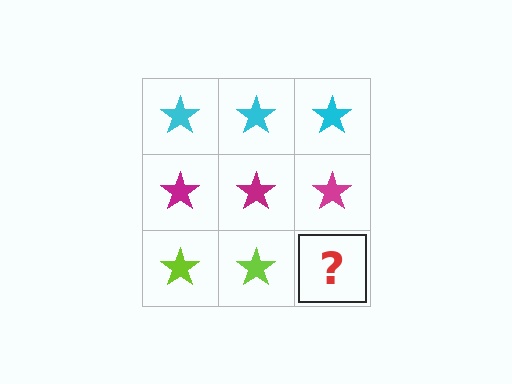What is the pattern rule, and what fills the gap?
The rule is that each row has a consistent color. The gap should be filled with a lime star.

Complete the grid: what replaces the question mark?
The question mark should be replaced with a lime star.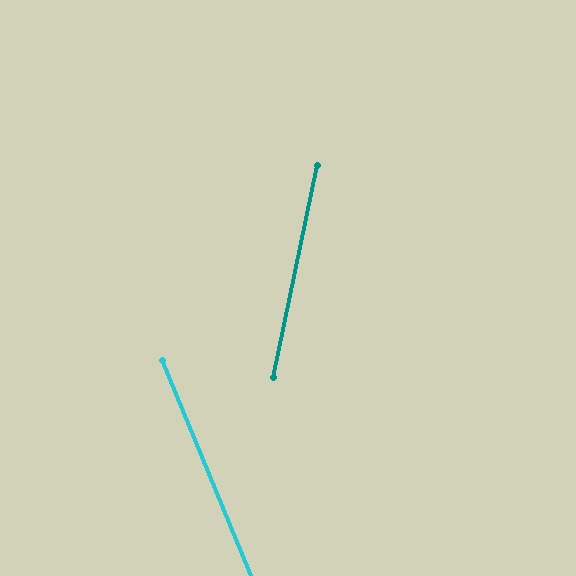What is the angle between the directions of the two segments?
Approximately 34 degrees.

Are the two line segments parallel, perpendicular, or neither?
Neither parallel nor perpendicular — they differ by about 34°.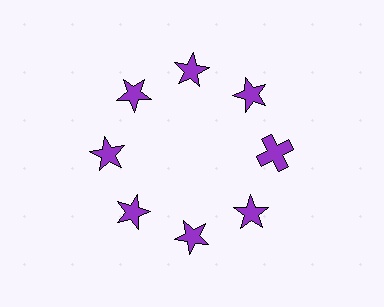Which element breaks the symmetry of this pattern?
The purple cross at roughly the 3 o'clock position breaks the symmetry. All other shapes are purple stars.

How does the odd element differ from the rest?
It has a different shape: cross instead of star.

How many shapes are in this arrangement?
There are 8 shapes arranged in a ring pattern.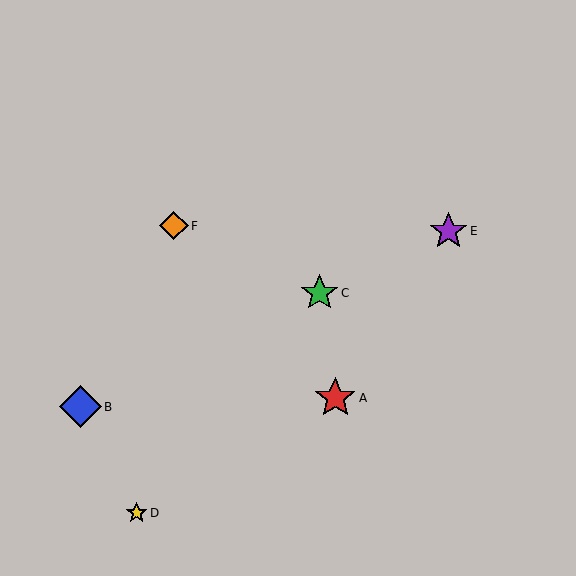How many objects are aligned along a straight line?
3 objects (B, C, E) are aligned along a straight line.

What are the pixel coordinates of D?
Object D is at (137, 513).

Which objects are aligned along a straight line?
Objects B, C, E are aligned along a straight line.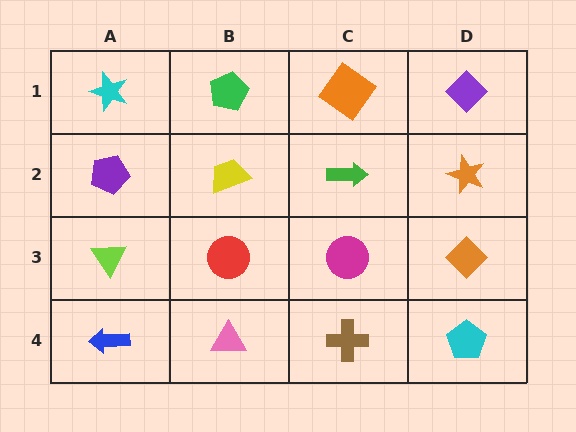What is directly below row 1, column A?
A purple pentagon.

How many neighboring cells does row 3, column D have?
3.